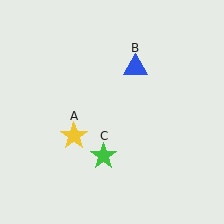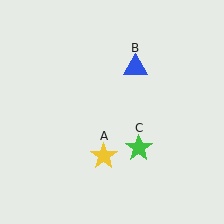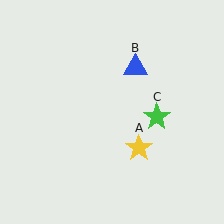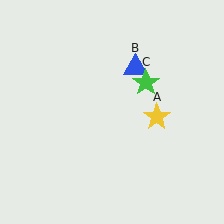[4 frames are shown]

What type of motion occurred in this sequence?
The yellow star (object A), green star (object C) rotated counterclockwise around the center of the scene.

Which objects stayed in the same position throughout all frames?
Blue triangle (object B) remained stationary.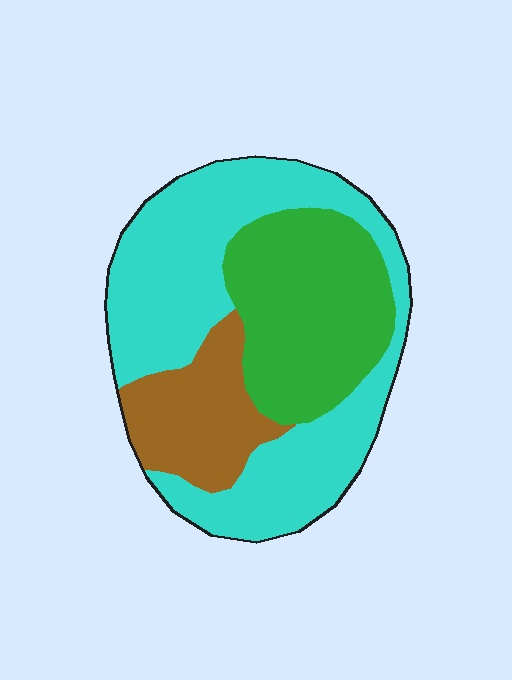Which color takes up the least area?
Brown, at roughly 20%.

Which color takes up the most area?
Cyan, at roughly 50%.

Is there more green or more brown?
Green.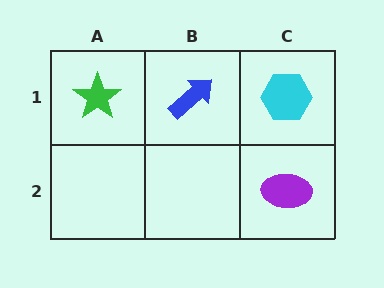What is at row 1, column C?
A cyan hexagon.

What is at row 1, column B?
A blue arrow.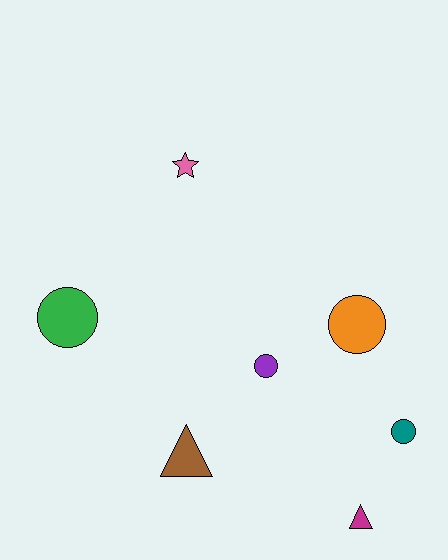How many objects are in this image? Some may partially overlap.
There are 7 objects.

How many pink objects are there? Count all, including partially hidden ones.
There is 1 pink object.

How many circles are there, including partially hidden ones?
There are 4 circles.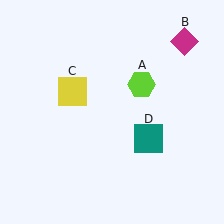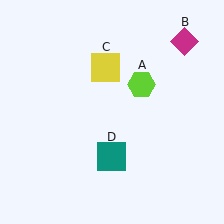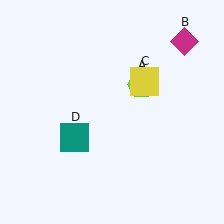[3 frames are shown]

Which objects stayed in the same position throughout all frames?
Lime hexagon (object A) and magenta diamond (object B) remained stationary.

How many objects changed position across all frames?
2 objects changed position: yellow square (object C), teal square (object D).